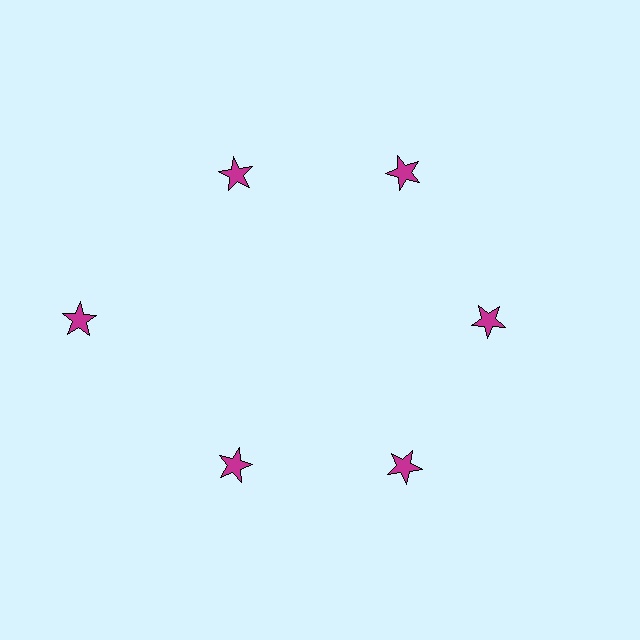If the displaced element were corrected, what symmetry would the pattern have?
It would have 6-fold rotational symmetry — the pattern would map onto itself every 60 degrees.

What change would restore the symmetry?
The symmetry would be restored by moving it inward, back onto the ring so that all 6 stars sit at equal angles and equal distance from the center.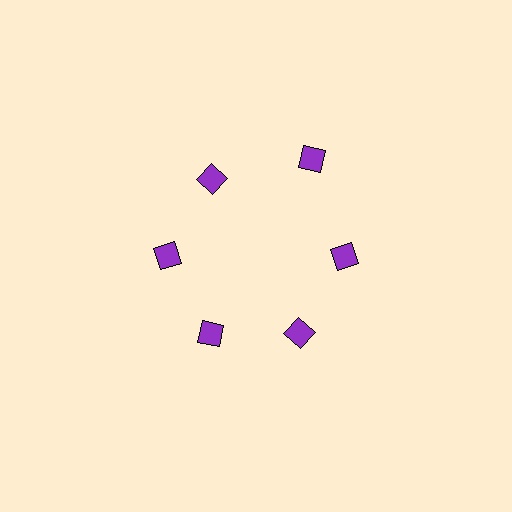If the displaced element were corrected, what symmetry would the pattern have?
It would have 6-fold rotational symmetry — the pattern would map onto itself every 60 degrees.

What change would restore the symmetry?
The symmetry would be restored by moving it inward, back onto the ring so that all 6 squares sit at equal angles and equal distance from the center.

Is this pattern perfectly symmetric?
No. The 6 purple squares are arranged in a ring, but one element near the 1 o'clock position is pushed outward from the center, breaking the 6-fold rotational symmetry.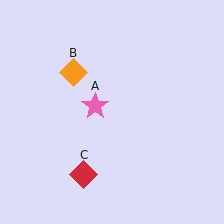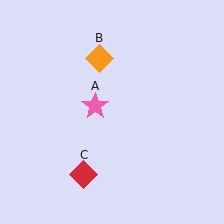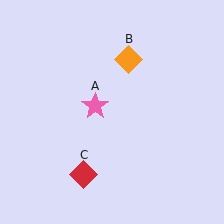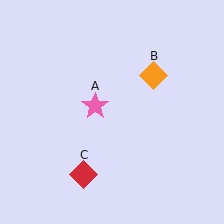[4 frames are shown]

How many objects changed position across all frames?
1 object changed position: orange diamond (object B).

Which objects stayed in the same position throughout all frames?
Pink star (object A) and red diamond (object C) remained stationary.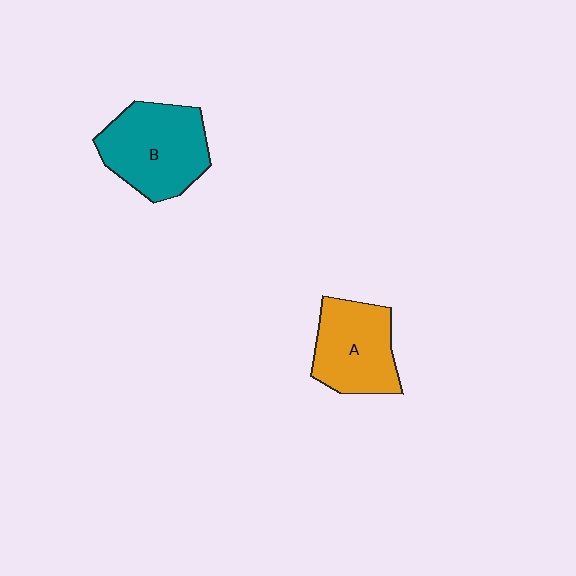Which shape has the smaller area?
Shape A (orange).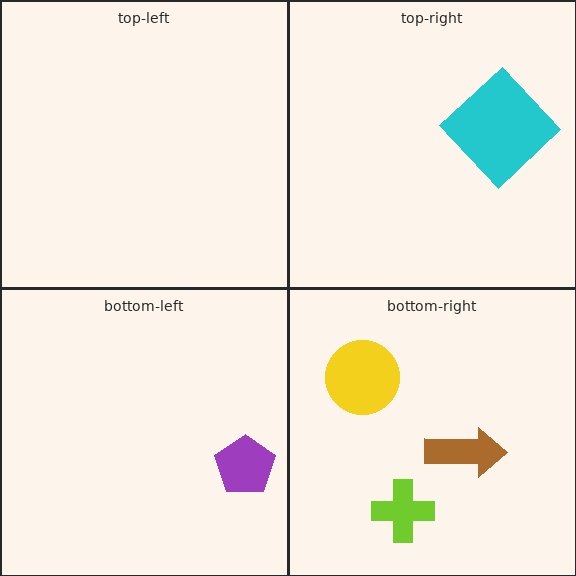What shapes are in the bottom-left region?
The purple pentagon.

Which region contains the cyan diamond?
The top-right region.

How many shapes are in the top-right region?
1.